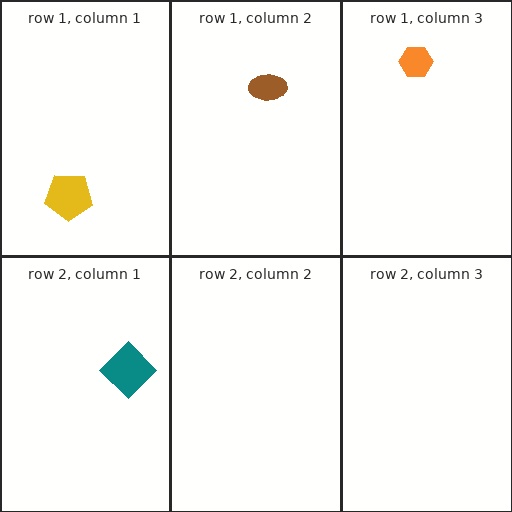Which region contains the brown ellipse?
The row 1, column 2 region.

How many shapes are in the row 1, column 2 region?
1.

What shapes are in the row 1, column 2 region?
The brown ellipse.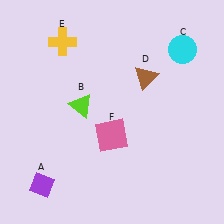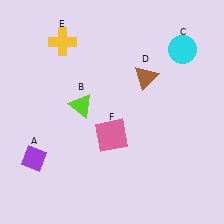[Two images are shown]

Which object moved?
The purple diamond (A) moved up.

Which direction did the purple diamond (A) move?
The purple diamond (A) moved up.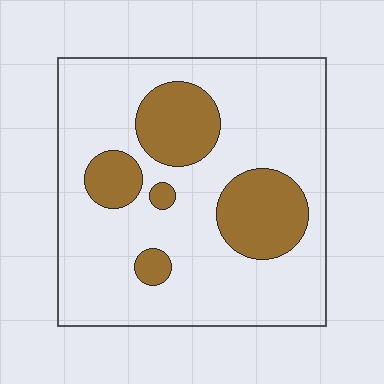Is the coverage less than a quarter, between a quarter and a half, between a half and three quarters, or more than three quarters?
Less than a quarter.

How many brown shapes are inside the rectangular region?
5.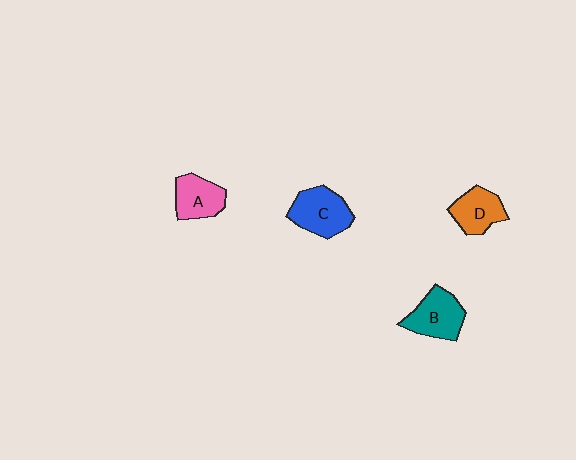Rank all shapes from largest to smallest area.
From largest to smallest: C (blue), B (teal), A (pink), D (orange).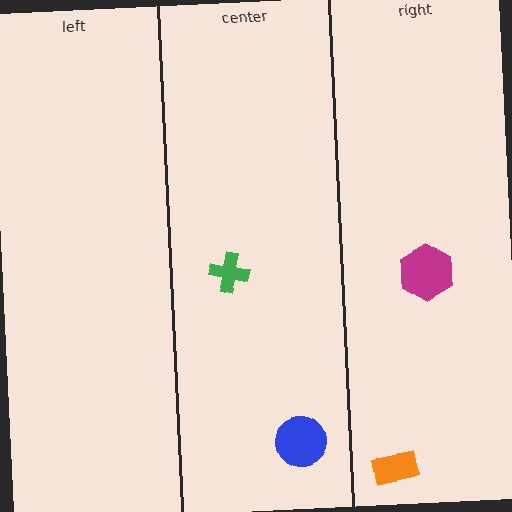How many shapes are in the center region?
2.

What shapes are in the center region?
The green cross, the blue circle.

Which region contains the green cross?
The center region.